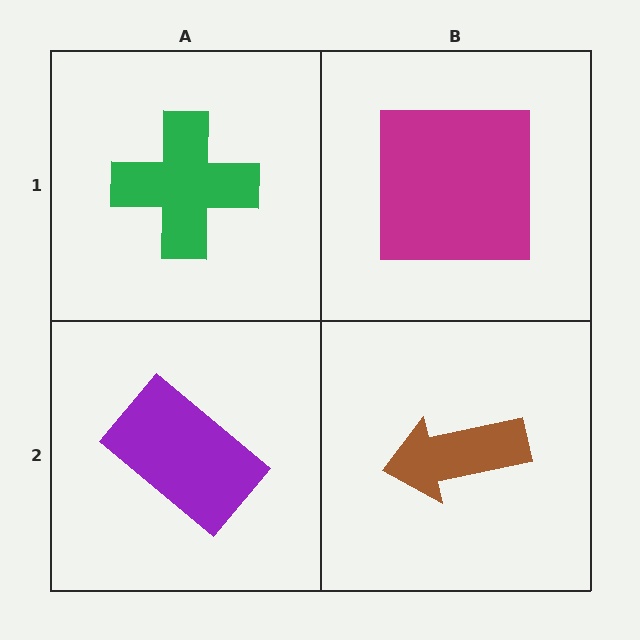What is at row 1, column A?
A green cross.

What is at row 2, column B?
A brown arrow.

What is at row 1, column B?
A magenta square.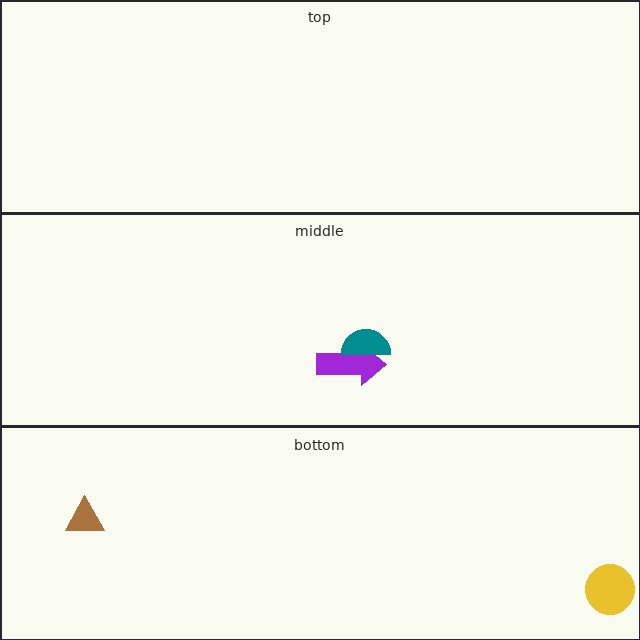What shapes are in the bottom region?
The yellow circle, the brown triangle.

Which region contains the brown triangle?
The bottom region.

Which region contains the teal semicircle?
The middle region.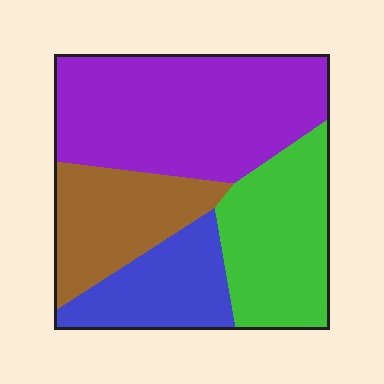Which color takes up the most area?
Purple, at roughly 40%.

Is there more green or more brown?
Green.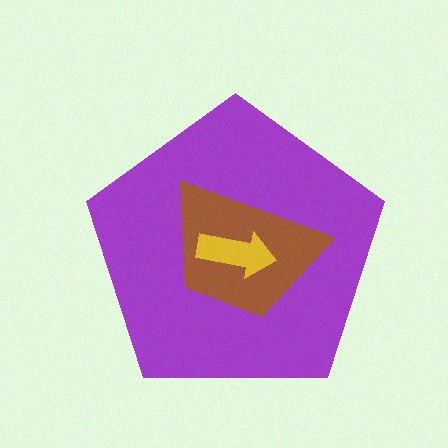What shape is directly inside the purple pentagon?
The brown trapezoid.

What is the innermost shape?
The yellow arrow.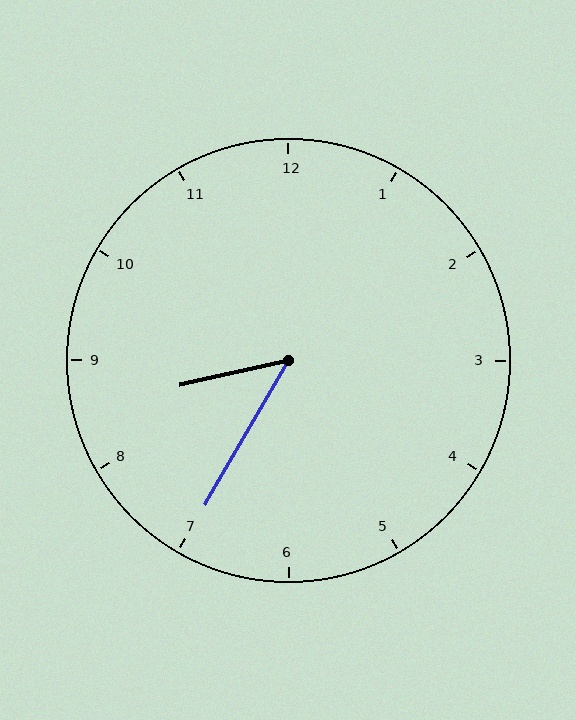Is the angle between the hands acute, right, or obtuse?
It is acute.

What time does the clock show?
8:35.